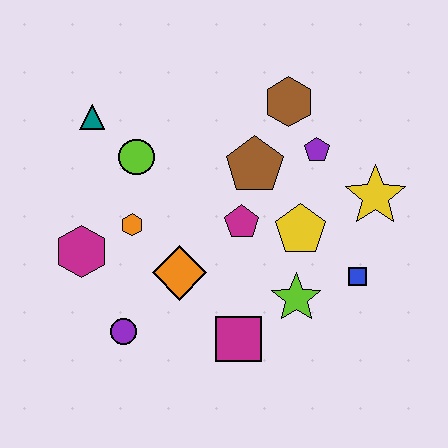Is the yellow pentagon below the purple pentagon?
Yes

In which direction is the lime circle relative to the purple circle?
The lime circle is above the purple circle.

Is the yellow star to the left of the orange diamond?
No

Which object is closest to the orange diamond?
The orange hexagon is closest to the orange diamond.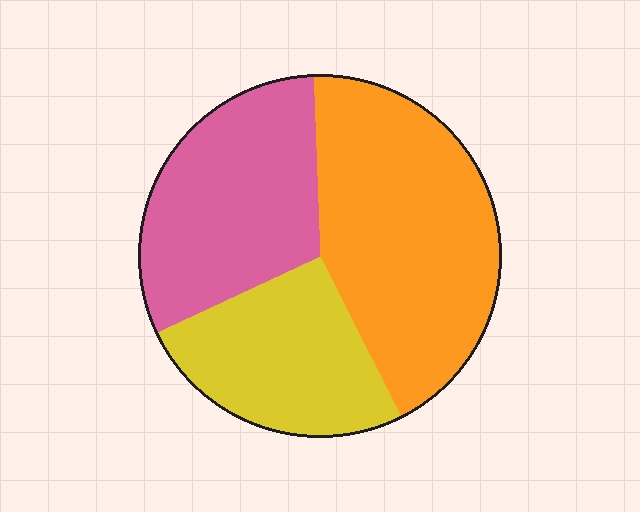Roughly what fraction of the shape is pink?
Pink takes up about one third (1/3) of the shape.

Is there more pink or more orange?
Orange.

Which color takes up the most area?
Orange, at roughly 45%.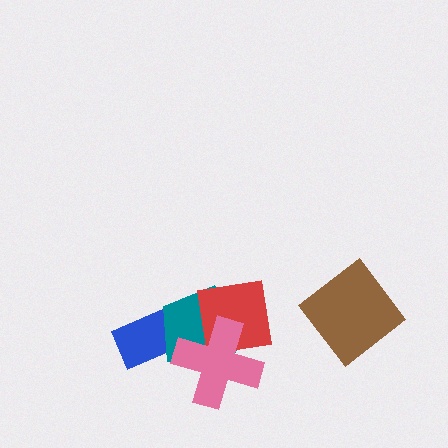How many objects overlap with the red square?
2 objects overlap with the red square.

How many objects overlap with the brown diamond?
0 objects overlap with the brown diamond.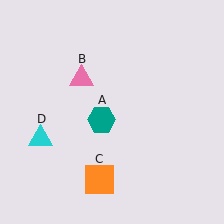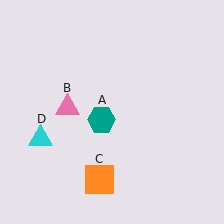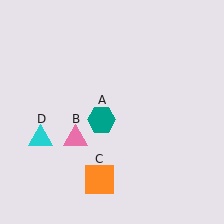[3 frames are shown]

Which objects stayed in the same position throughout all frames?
Teal hexagon (object A) and orange square (object C) and cyan triangle (object D) remained stationary.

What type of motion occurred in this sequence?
The pink triangle (object B) rotated counterclockwise around the center of the scene.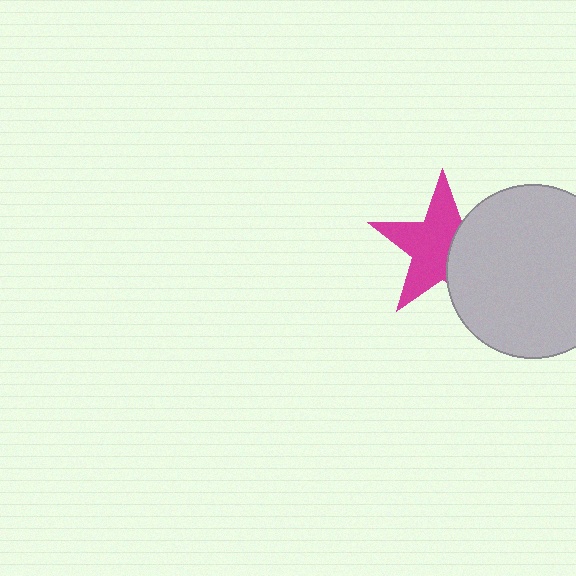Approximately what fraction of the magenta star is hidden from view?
Roughly 38% of the magenta star is hidden behind the light gray circle.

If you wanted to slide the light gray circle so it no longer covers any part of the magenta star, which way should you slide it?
Slide it right — that is the most direct way to separate the two shapes.